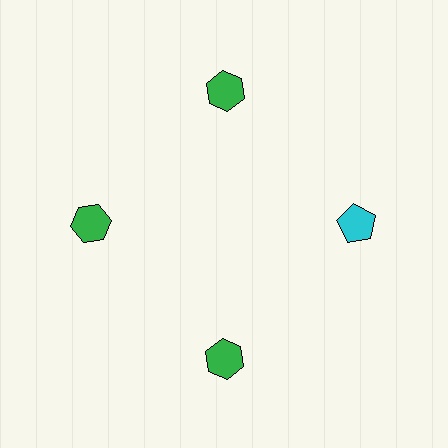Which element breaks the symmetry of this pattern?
The cyan pentagon at roughly the 3 o'clock position breaks the symmetry. All other shapes are green hexagons.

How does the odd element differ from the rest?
It differs in both color (cyan instead of green) and shape (pentagon instead of hexagon).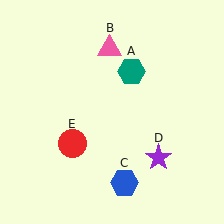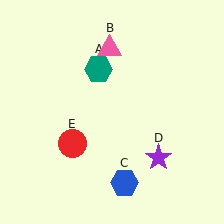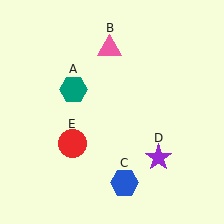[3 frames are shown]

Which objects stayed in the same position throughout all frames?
Pink triangle (object B) and blue hexagon (object C) and purple star (object D) and red circle (object E) remained stationary.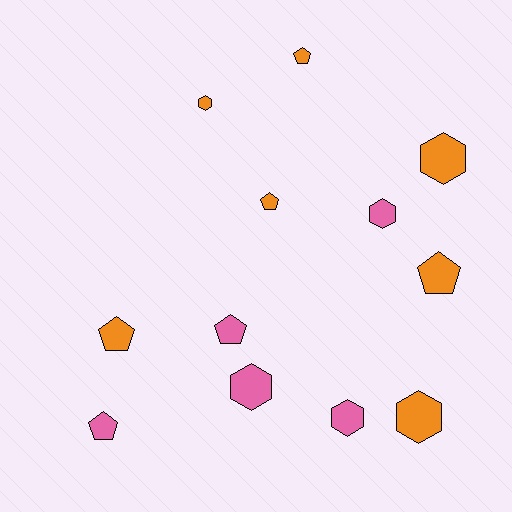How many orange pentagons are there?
There are 4 orange pentagons.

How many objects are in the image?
There are 12 objects.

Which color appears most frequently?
Orange, with 7 objects.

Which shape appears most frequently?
Pentagon, with 6 objects.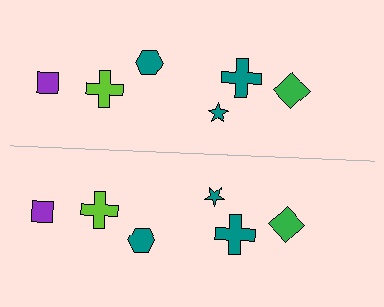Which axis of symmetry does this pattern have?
The pattern has a horizontal axis of symmetry running through the center of the image.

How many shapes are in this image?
There are 12 shapes in this image.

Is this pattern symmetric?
Yes, this pattern has bilateral (reflection) symmetry.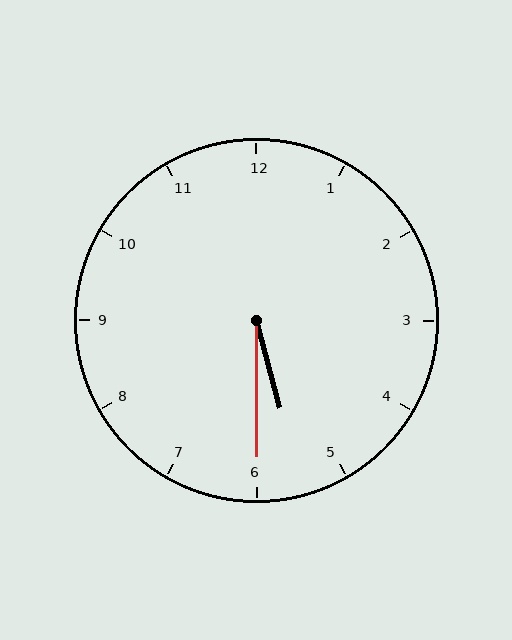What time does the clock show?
5:30.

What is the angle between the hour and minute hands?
Approximately 15 degrees.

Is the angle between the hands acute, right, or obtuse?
It is acute.